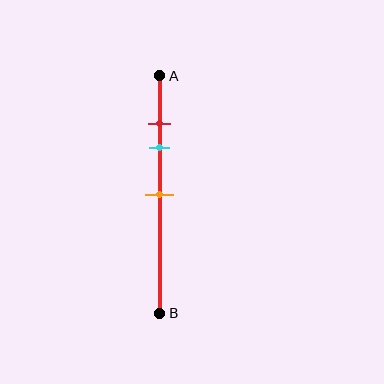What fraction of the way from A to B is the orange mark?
The orange mark is approximately 50% (0.5) of the way from A to B.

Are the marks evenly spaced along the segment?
No, the marks are not evenly spaced.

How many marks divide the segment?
There are 3 marks dividing the segment.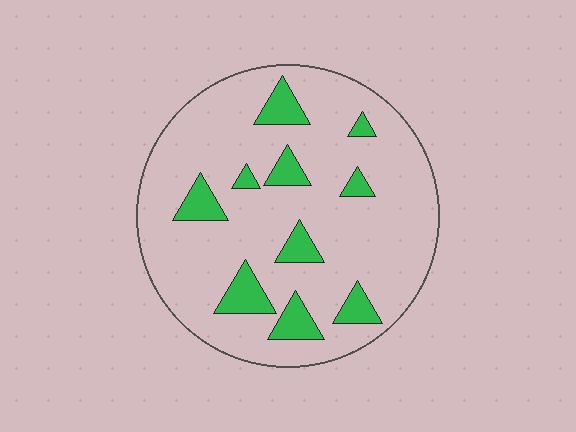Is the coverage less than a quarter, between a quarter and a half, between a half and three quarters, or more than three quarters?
Less than a quarter.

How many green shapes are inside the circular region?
10.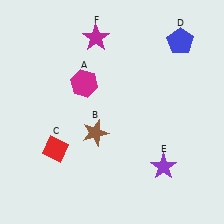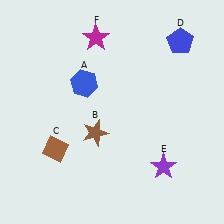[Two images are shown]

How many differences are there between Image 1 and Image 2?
There are 2 differences between the two images.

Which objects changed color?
A changed from magenta to blue. C changed from red to brown.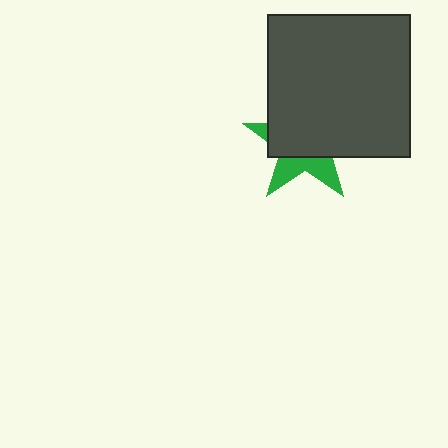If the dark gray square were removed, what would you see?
You would see the complete green star.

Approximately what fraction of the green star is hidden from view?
Roughly 64% of the green star is hidden behind the dark gray square.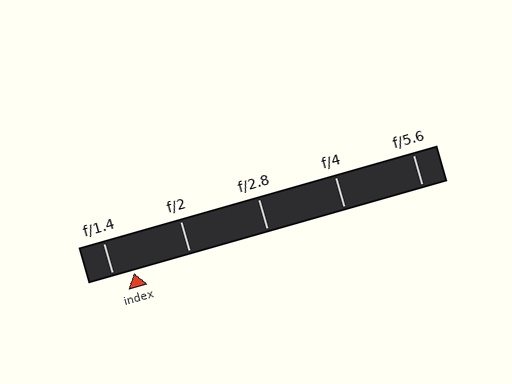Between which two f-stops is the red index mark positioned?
The index mark is between f/1.4 and f/2.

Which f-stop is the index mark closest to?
The index mark is closest to f/1.4.